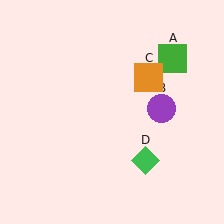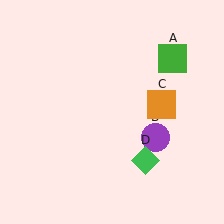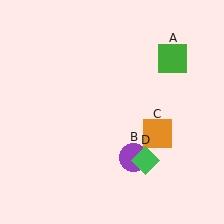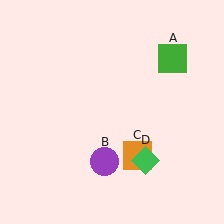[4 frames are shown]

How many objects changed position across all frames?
2 objects changed position: purple circle (object B), orange square (object C).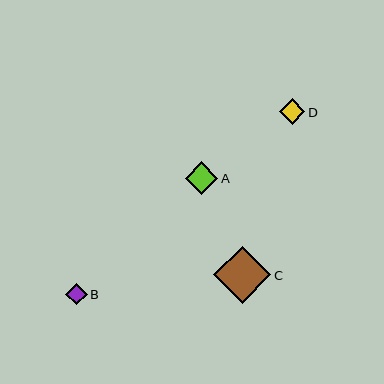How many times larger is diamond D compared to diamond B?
Diamond D is approximately 1.2 times the size of diamond B.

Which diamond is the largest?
Diamond C is the largest with a size of approximately 57 pixels.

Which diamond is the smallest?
Diamond B is the smallest with a size of approximately 21 pixels.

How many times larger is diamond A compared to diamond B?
Diamond A is approximately 1.5 times the size of diamond B.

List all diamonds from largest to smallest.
From largest to smallest: C, A, D, B.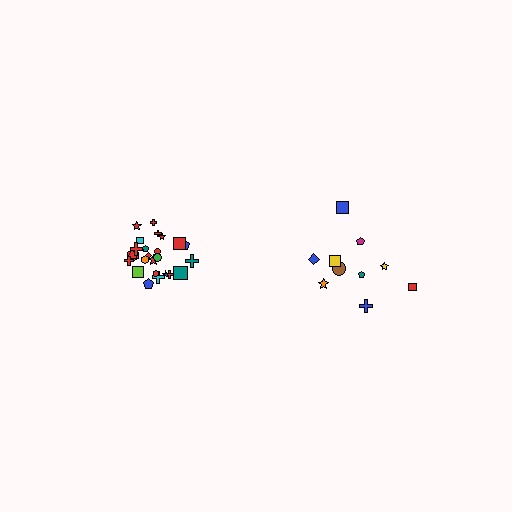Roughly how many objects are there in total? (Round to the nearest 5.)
Roughly 35 objects in total.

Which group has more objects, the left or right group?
The left group.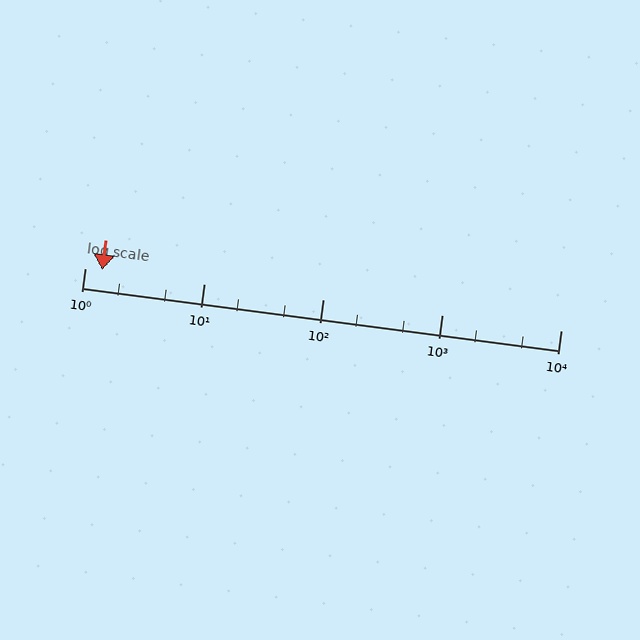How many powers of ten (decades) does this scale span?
The scale spans 4 decades, from 1 to 10000.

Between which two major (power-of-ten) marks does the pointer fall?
The pointer is between 1 and 10.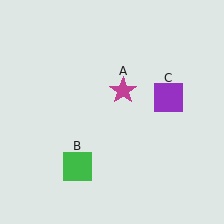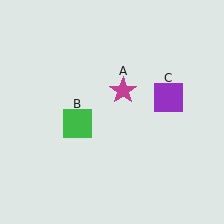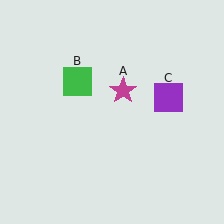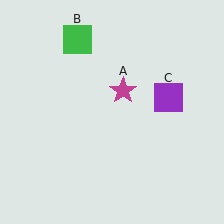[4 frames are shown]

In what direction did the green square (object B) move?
The green square (object B) moved up.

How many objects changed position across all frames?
1 object changed position: green square (object B).